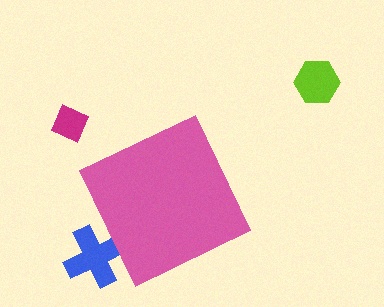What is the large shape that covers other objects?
A pink diamond.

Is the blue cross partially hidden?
Yes, the blue cross is partially hidden behind the pink diamond.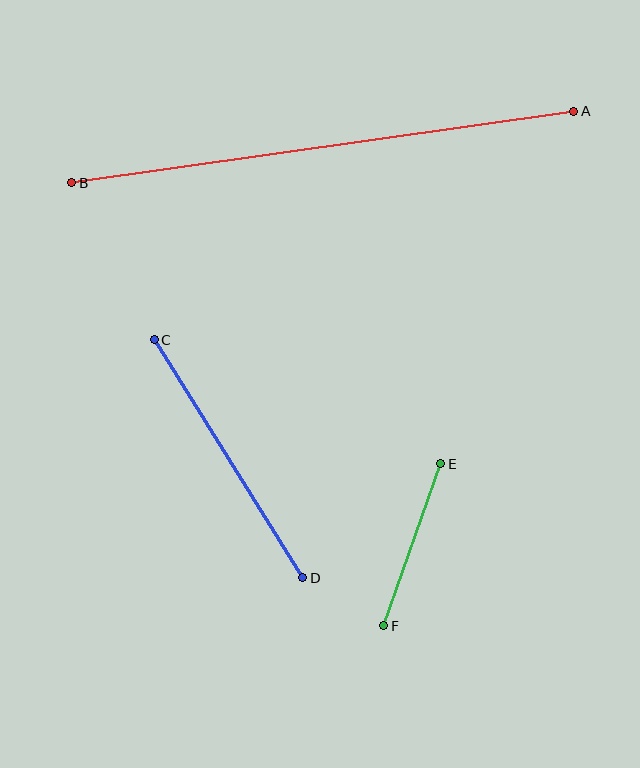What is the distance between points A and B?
The distance is approximately 507 pixels.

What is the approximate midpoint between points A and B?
The midpoint is at approximately (323, 147) pixels.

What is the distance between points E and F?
The distance is approximately 172 pixels.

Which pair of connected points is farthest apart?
Points A and B are farthest apart.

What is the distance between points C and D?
The distance is approximately 280 pixels.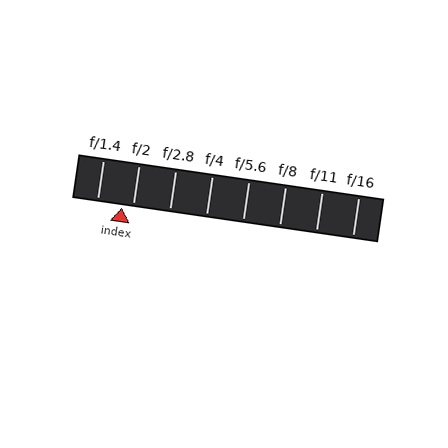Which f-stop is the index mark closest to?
The index mark is closest to f/2.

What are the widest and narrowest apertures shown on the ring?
The widest aperture shown is f/1.4 and the narrowest is f/16.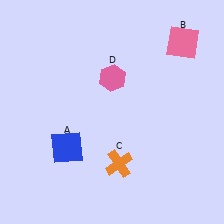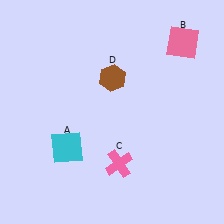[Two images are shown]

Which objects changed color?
A changed from blue to cyan. C changed from orange to pink. D changed from pink to brown.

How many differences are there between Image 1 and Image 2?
There are 3 differences between the two images.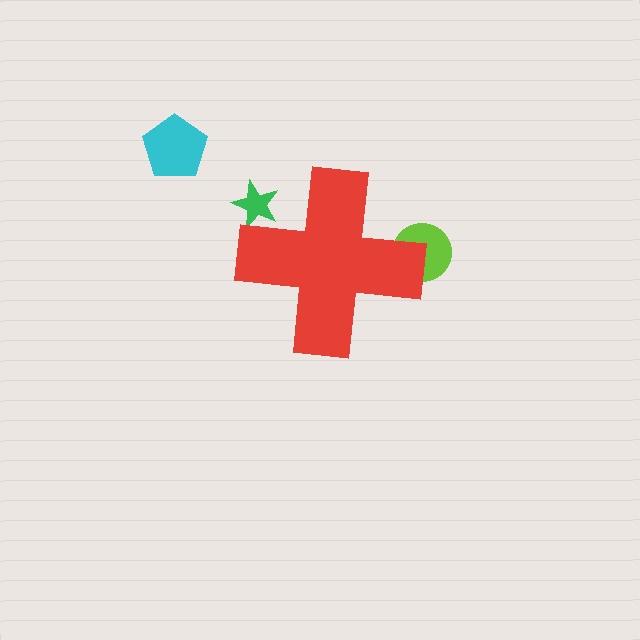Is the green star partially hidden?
Yes, the green star is partially hidden behind the red cross.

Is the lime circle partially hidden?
Yes, the lime circle is partially hidden behind the red cross.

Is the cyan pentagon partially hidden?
No, the cyan pentagon is fully visible.